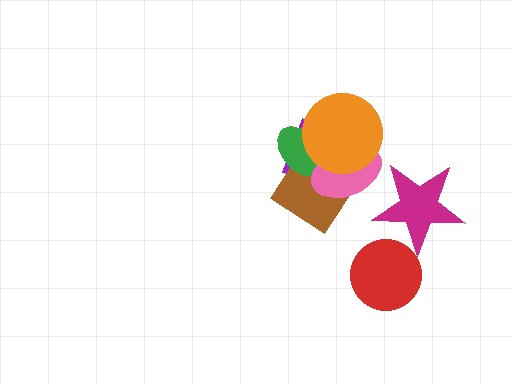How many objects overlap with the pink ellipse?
4 objects overlap with the pink ellipse.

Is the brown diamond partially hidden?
Yes, it is partially covered by another shape.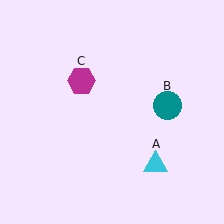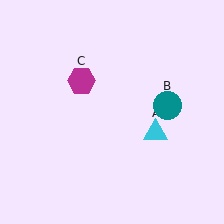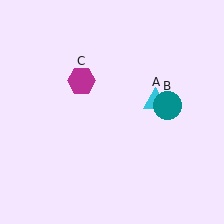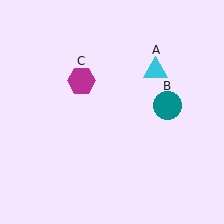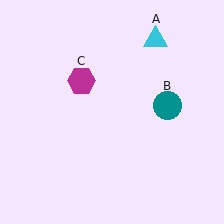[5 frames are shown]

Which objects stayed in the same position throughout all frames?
Teal circle (object B) and magenta hexagon (object C) remained stationary.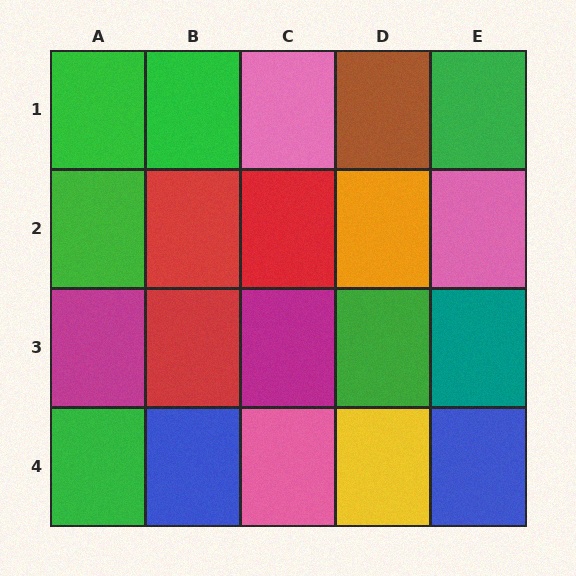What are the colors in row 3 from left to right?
Magenta, red, magenta, green, teal.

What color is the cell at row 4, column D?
Yellow.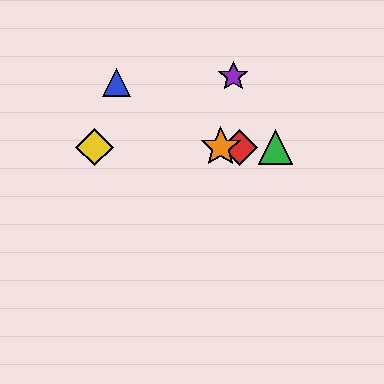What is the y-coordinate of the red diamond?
The red diamond is at y≈147.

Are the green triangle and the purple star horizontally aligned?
No, the green triangle is at y≈147 and the purple star is at y≈77.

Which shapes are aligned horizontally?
The red diamond, the green triangle, the yellow diamond, the orange star are aligned horizontally.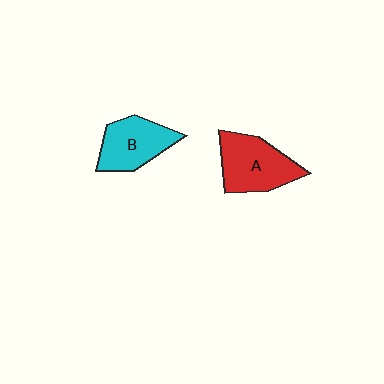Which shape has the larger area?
Shape A (red).